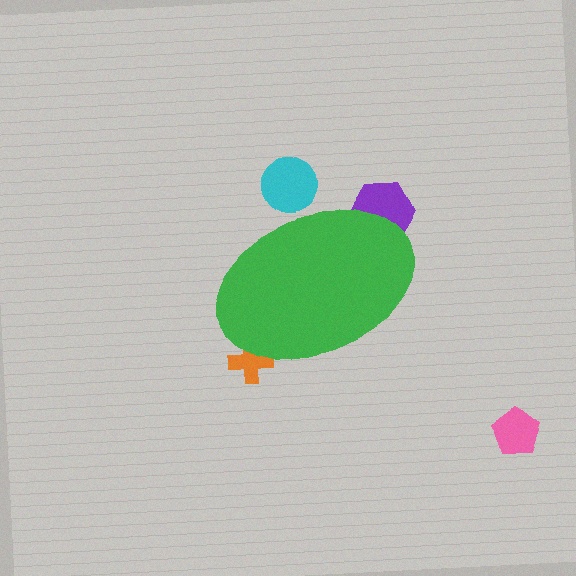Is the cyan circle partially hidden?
Yes, the cyan circle is partially hidden behind the green ellipse.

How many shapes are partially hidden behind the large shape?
3 shapes are partially hidden.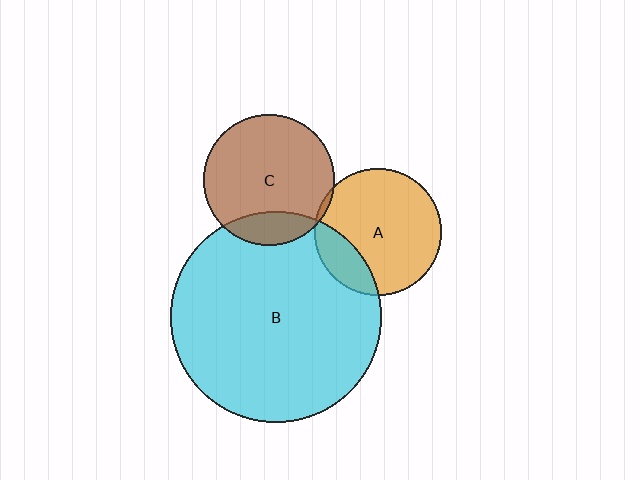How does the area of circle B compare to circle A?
Approximately 2.8 times.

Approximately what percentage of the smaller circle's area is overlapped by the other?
Approximately 15%.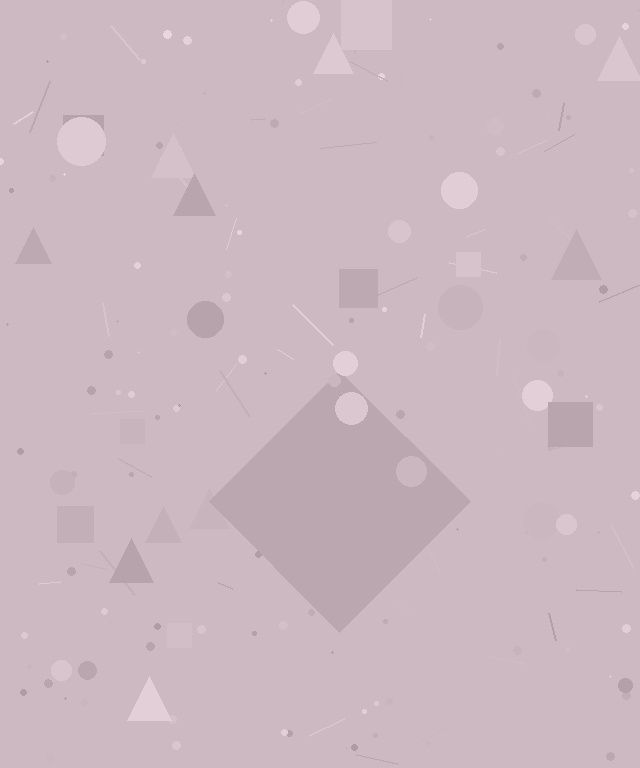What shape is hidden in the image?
A diamond is hidden in the image.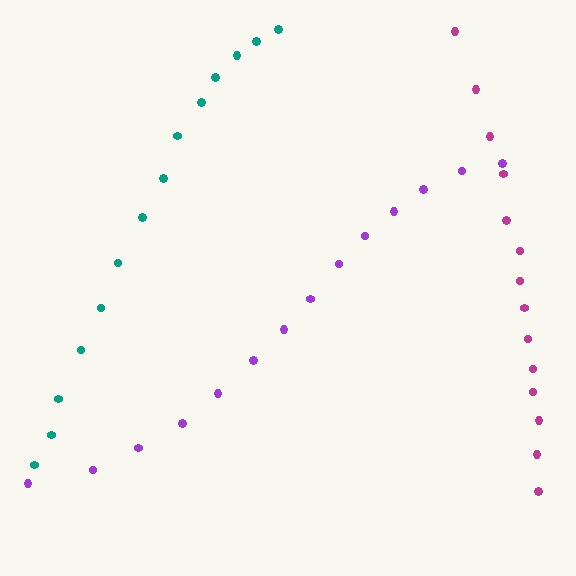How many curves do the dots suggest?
There are 3 distinct paths.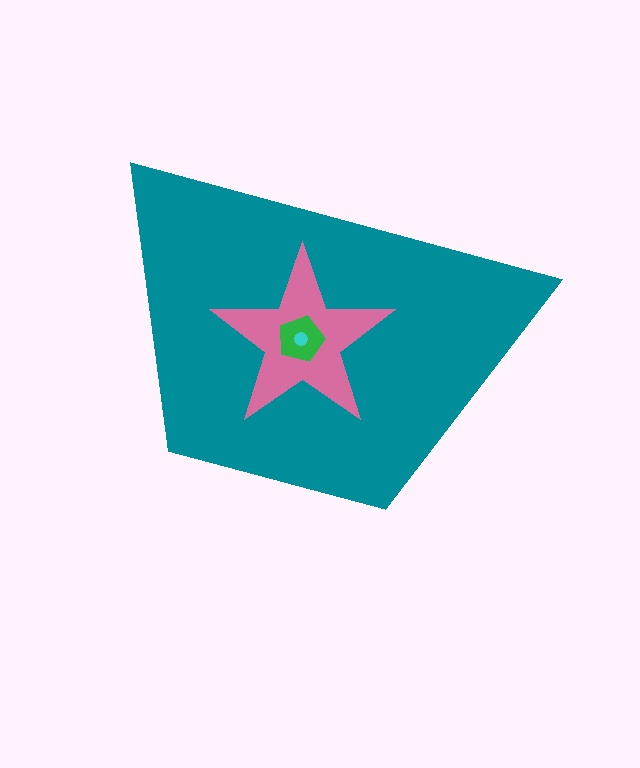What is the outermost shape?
The teal trapezoid.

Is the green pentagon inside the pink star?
Yes.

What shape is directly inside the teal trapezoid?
The pink star.